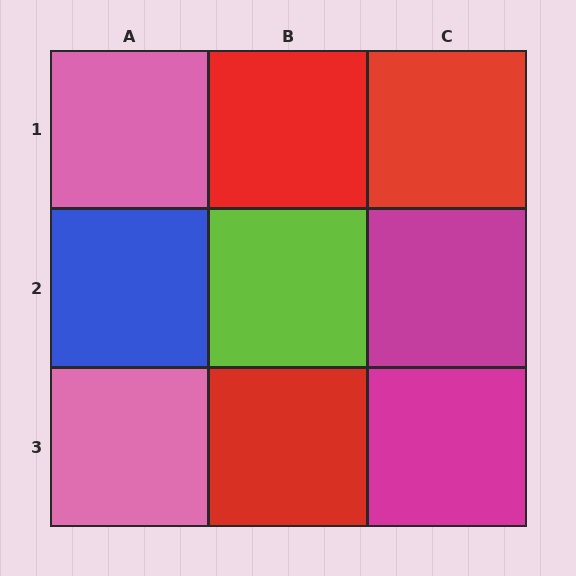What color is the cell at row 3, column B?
Red.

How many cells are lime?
1 cell is lime.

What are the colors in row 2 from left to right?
Blue, lime, magenta.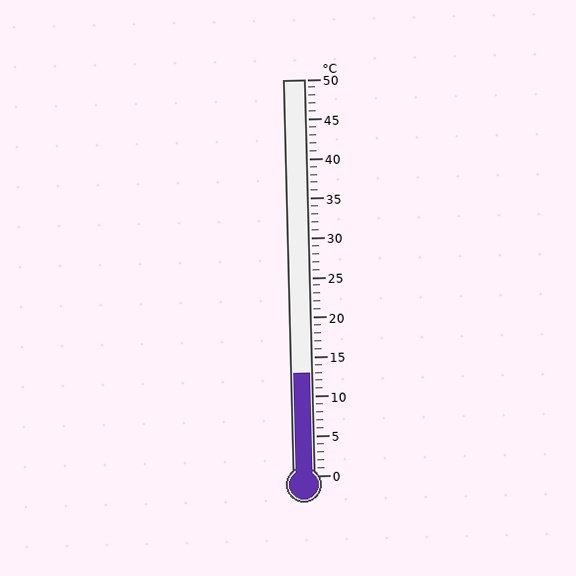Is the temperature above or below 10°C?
The temperature is above 10°C.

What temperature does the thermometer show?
The thermometer shows approximately 13°C.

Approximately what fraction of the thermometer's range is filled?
The thermometer is filled to approximately 25% of its range.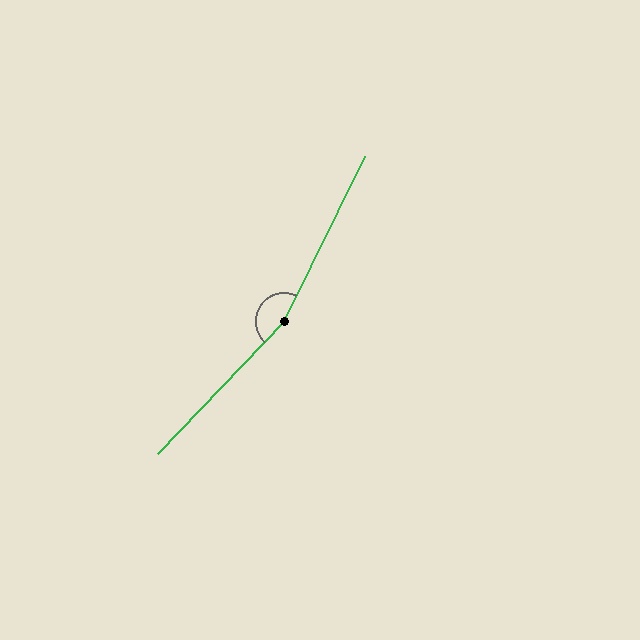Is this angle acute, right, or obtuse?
It is obtuse.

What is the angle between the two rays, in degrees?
Approximately 163 degrees.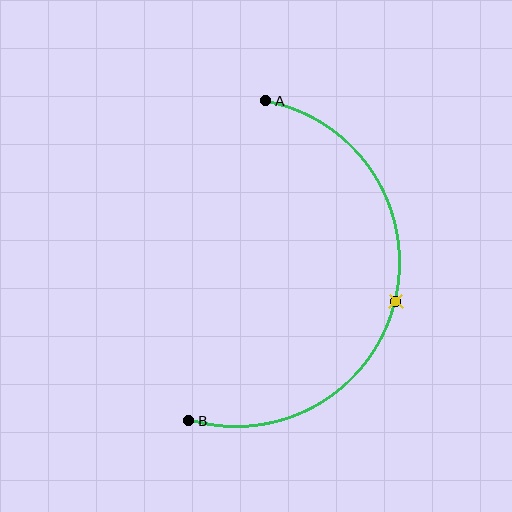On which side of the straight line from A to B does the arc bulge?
The arc bulges to the right of the straight line connecting A and B.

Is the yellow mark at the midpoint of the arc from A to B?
Yes. The yellow mark lies on the arc at equal arc-length from both A and B — it is the arc midpoint.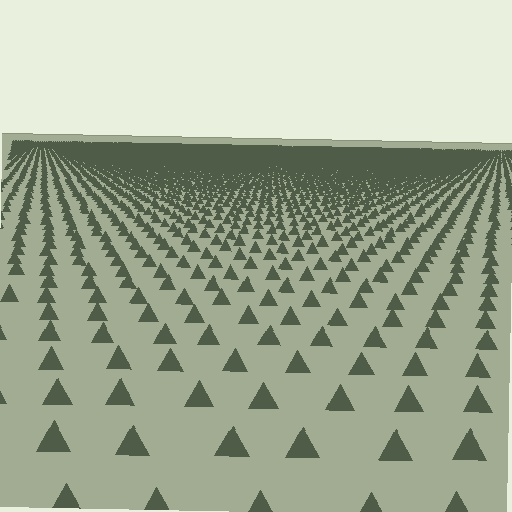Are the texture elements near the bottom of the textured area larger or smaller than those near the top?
Larger. Near the bottom, elements are closer to the viewer and appear at a bigger on-screen size.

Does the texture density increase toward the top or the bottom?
Density increases toward the top.